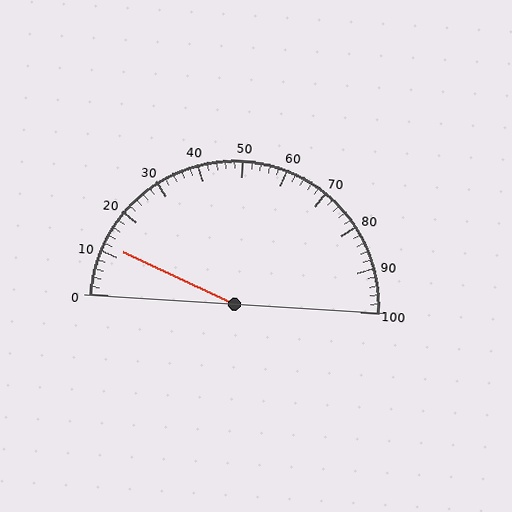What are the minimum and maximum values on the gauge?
The gauge ranges from 0 to 100.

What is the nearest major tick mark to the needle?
The nearest major tick mark is 10.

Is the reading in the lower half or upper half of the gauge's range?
The reading is in the lower half of the range (0 to 100).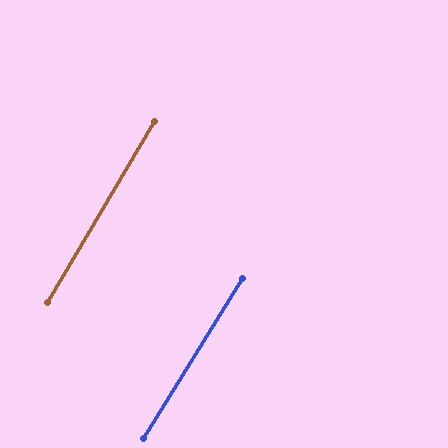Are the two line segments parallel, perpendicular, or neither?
Parallel — their directions differ by only 1.0°.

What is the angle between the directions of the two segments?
Approximately 1 degree.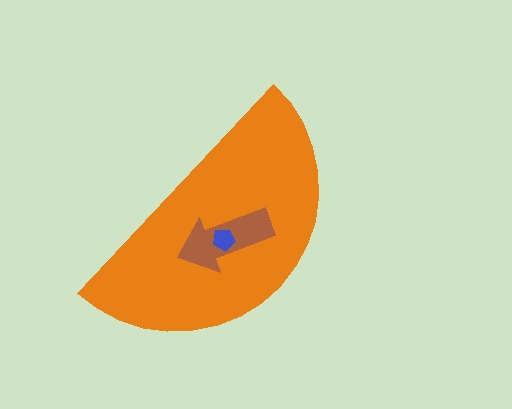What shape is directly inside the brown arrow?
The blue pentagon.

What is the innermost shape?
The blue pentagon.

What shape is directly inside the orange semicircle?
The brown arrow.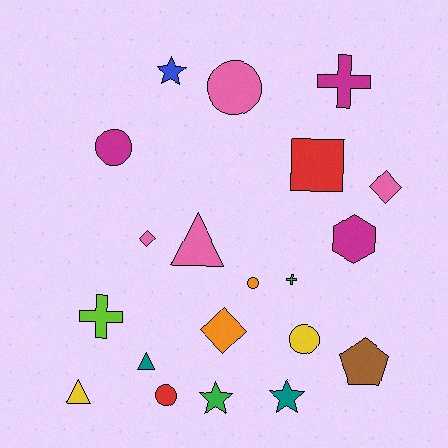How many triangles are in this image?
There are 3 triangles.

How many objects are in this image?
There are 20 objects.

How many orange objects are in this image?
There are 2 orange objects.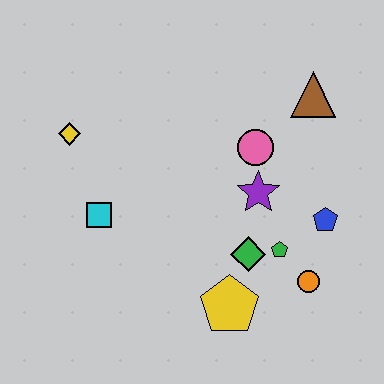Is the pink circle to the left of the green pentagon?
Yes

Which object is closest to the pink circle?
The purple star is closest to the pink circle.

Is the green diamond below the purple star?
Yes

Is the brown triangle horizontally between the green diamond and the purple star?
No